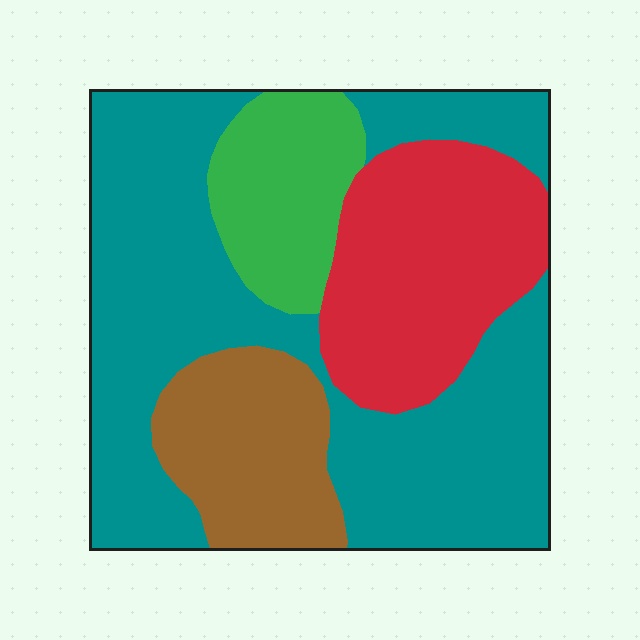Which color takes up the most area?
Teal, at roughly 50%.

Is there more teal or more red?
Teal.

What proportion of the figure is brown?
Brown takes up about one eighth (1/8) of the figure.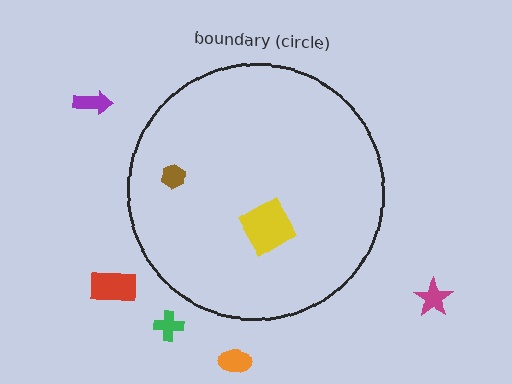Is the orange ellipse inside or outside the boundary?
Outside.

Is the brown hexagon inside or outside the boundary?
Inside.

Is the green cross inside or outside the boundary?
Outside.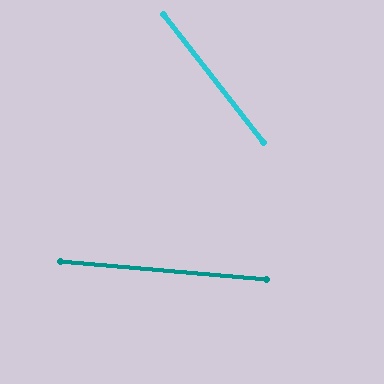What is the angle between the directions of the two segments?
Approximately 47 degrees.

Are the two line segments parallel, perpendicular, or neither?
Neither parallel nor perpendicular — they differ by about 47°.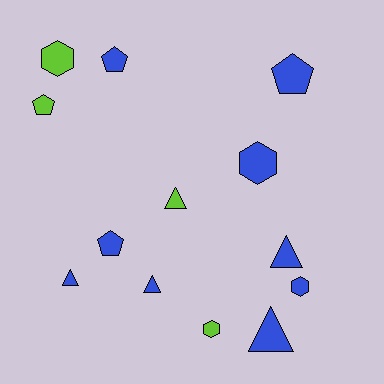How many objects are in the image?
There are 13 objects.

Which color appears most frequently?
Blue, with 9 objects.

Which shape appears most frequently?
Triangle, with 5 objects.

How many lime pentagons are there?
There is 1 lime pentagon.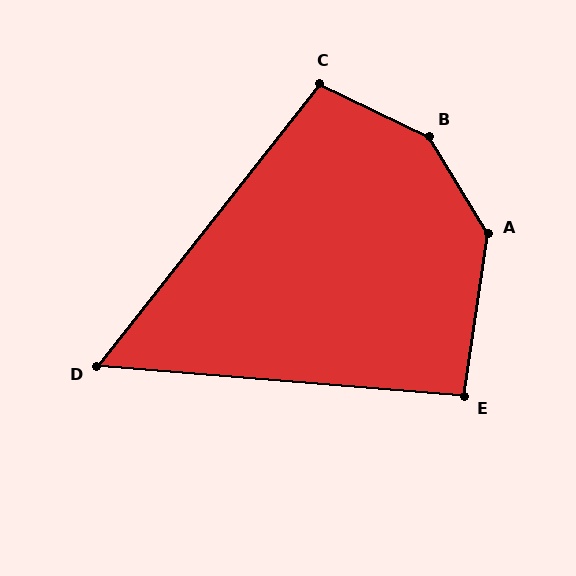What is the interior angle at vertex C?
Approximately 102 degrees (obtuse).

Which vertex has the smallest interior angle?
D, at approximately 57 degrees.